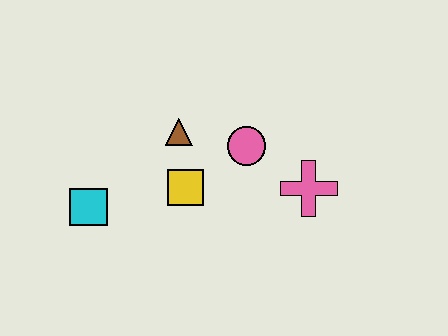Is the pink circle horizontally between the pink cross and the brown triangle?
Yes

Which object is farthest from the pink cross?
The cyan square is farthest from the pink cross.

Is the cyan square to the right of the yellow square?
No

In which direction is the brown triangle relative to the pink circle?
The brown triangle is to the left of the pink circle.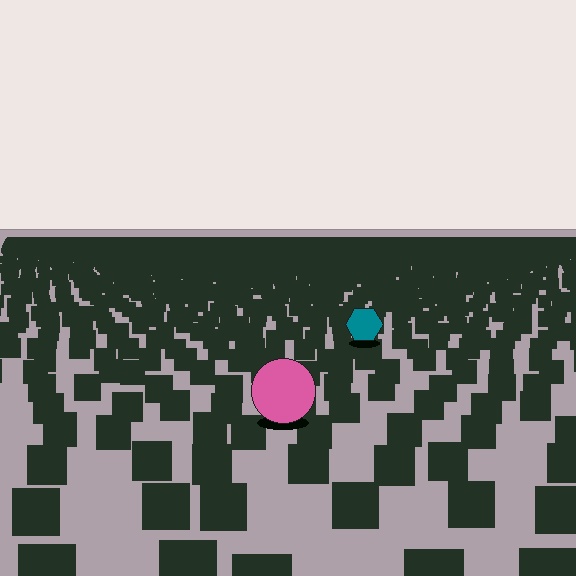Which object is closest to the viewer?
The pink circle is closest. The texture marks near it are larger and more spread out.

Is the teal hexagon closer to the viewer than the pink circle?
No. The pink circle is closer — you can tell from the texture gradient: the ground texture is coarser near it.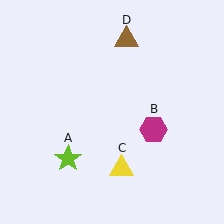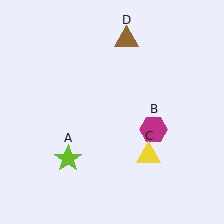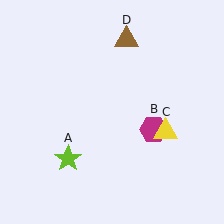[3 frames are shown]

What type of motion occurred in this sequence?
The yellow triangle (object C) rotated counterclockwise around the center of the scene.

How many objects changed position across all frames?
1 object changed position: yellow triangle (object C).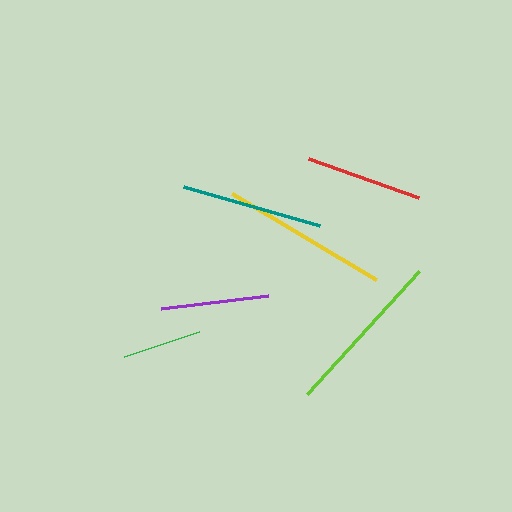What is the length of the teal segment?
The teal segment is approximately 142 pixels long.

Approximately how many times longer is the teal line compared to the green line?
The teal line is approximately 1.8 times the length of the green line.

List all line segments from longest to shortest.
From longest to shortest: yellow, lime, teal, red, purple, green.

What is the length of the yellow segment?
The yellow segment is approximately 168 pixels long.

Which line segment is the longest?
The yellow line is the longest at approximately 168 pixels.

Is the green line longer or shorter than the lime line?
The lime line is longer than the green line.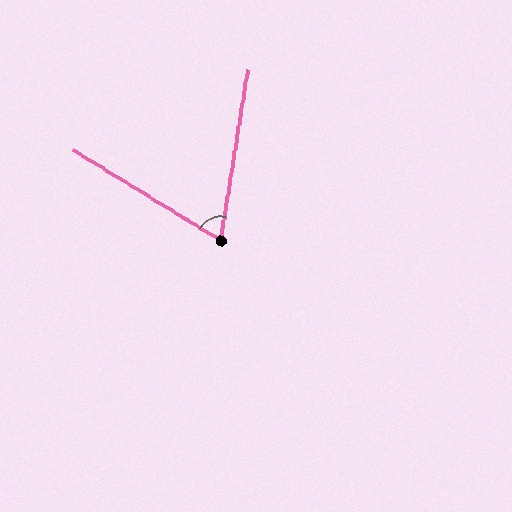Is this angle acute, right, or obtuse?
It is acute.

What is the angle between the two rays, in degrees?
Approximately 68 degrees.